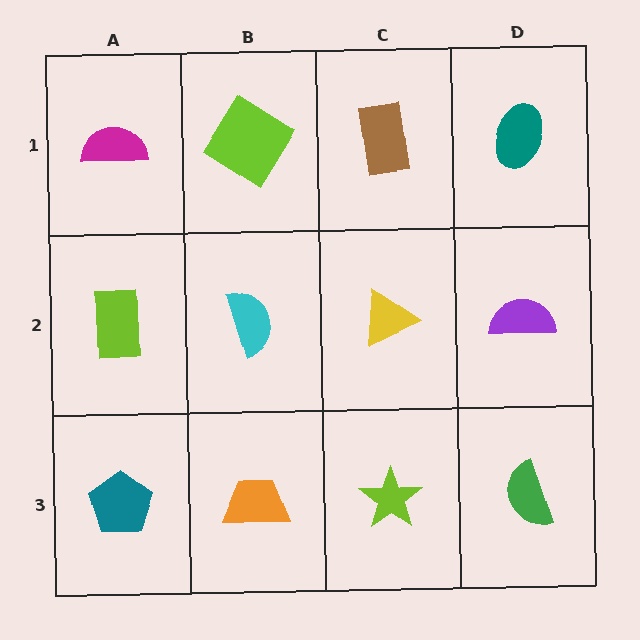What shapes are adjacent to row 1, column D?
A purple semicircle (row 2, column D), a brown rectangle (row 1, column C).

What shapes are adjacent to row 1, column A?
A lime rectangle (row 2, column A), a lime diamond (row 1, column B).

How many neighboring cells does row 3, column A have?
2.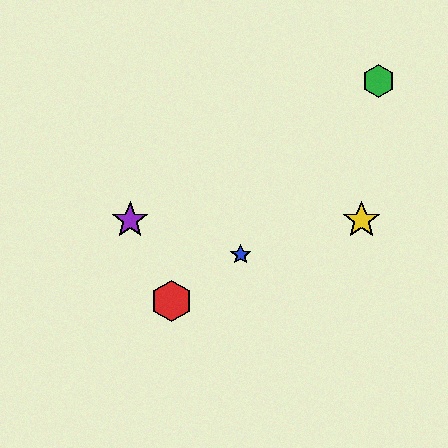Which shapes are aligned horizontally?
The yellow star, the purple star are aligned horizontally.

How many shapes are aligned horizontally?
2 shapes (the yellow star, the purple star) are aligned horizontally.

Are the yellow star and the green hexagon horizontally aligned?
No, the yellow star is at y≈220 and the green hexagon is at y≈81.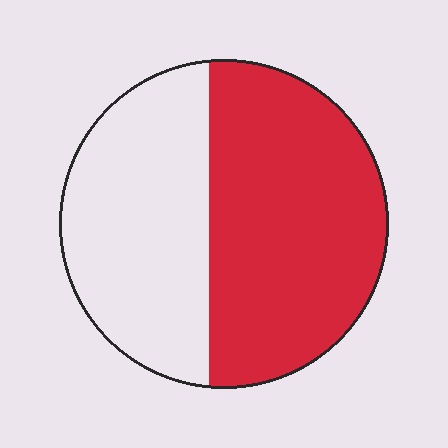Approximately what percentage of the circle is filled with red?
Approximately 55%.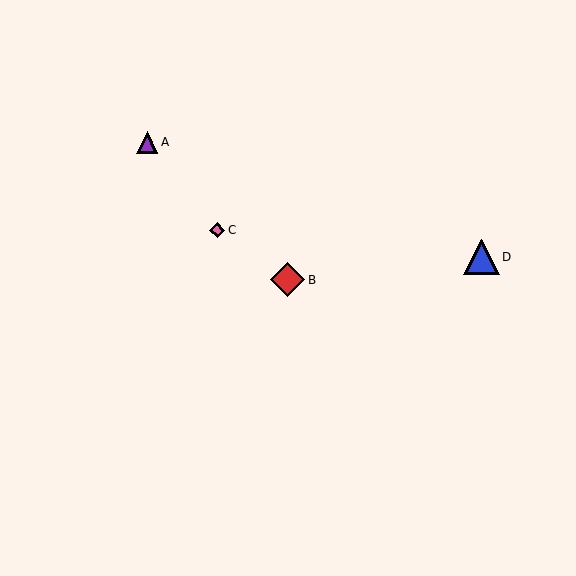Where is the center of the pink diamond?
The center of the pink diamond is at (217, 230).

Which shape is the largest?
The blue triangle (labeled D) is the largest.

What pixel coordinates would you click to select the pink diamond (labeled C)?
Click at (217, 230) to select the pink diamond C.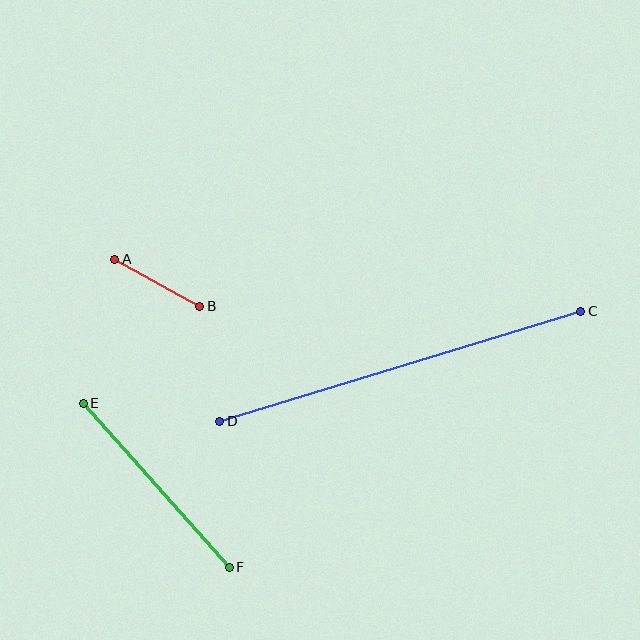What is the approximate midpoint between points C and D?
The midpoint is at approximately (400, 366) pixels.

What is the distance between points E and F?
The distance is approximately 220 pixels.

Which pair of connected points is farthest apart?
Points C and D are farthest apart.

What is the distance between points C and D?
The distance is approximately 378 pixels.